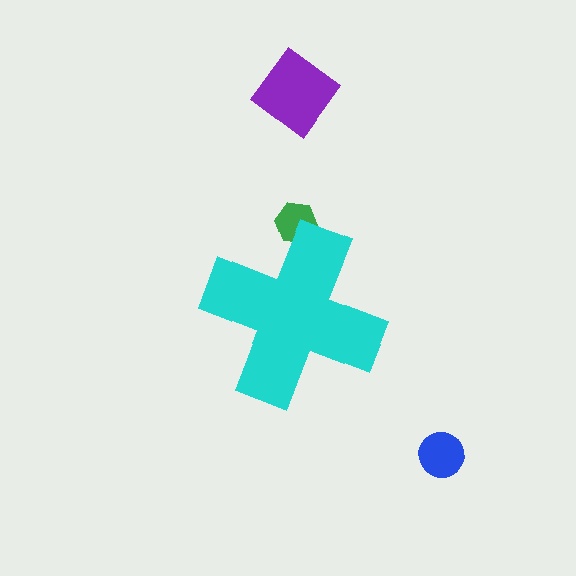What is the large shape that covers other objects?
A cyan cross.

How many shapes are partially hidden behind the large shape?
1 shape is partially hidden.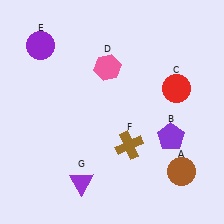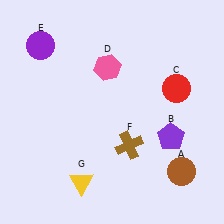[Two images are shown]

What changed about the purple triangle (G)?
In Image 1, G is purple. In Image 2, it changed to yellow.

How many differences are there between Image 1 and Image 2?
There is 1 difference between the two images.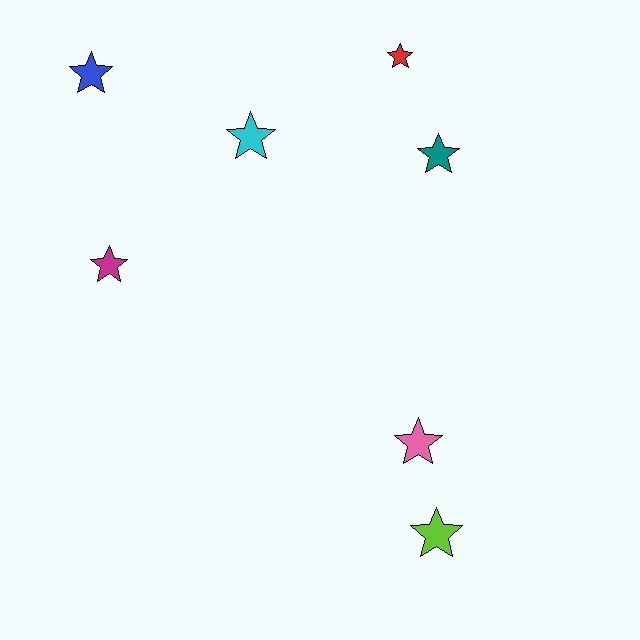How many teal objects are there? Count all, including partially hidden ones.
There is 1 teal object.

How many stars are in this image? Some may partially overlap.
There are 7 stars.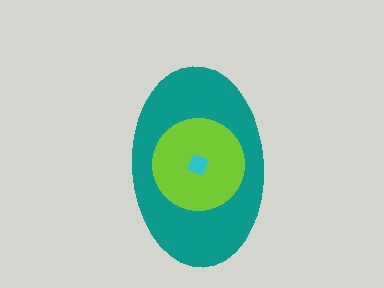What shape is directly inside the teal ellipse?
The lime circle.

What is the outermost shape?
The teal ellipse.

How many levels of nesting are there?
3.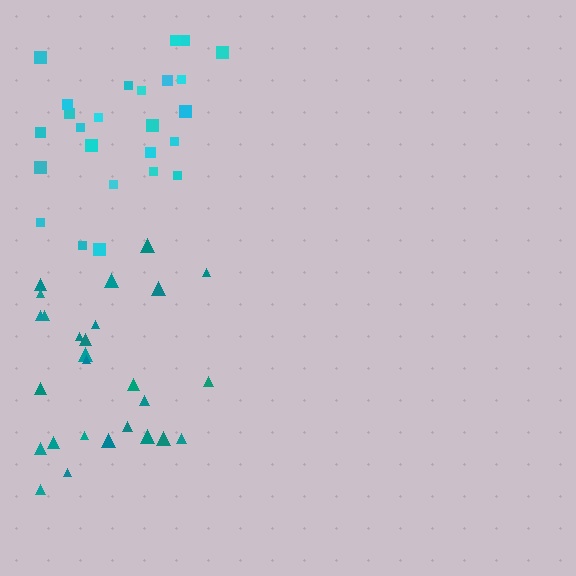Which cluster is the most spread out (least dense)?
Cyan.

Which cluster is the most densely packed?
Teal.